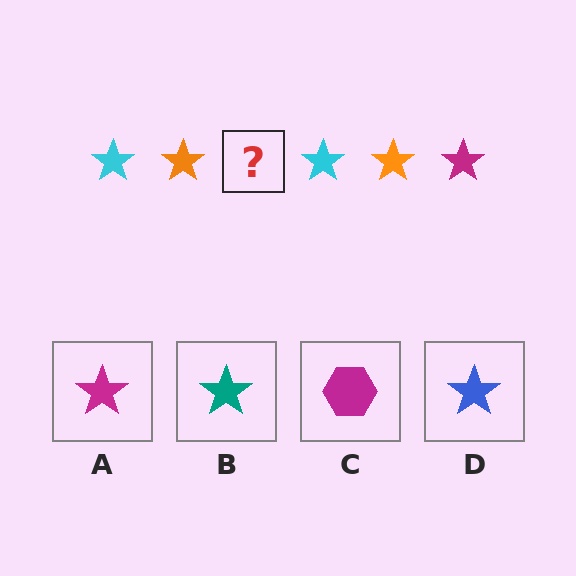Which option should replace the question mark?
Option A.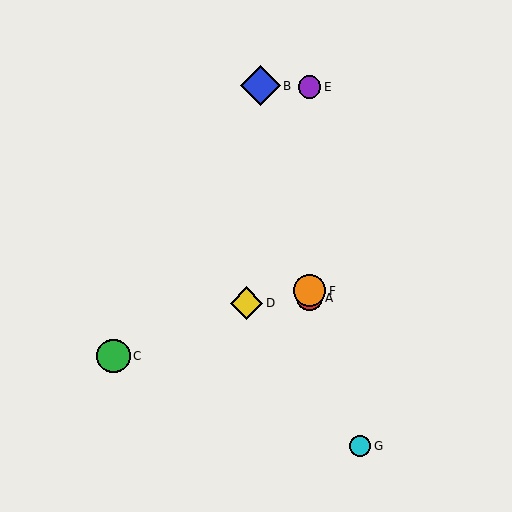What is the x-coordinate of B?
Object B is at x≈260.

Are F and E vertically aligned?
Yes, both are at x≈309.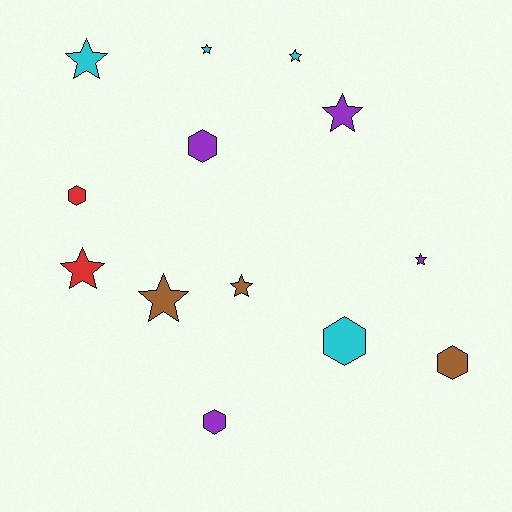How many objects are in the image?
There are 13 objects.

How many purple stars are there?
There are 2 purple stars.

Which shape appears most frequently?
Star, with 8 objects.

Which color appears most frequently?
Purple, with 4 objects.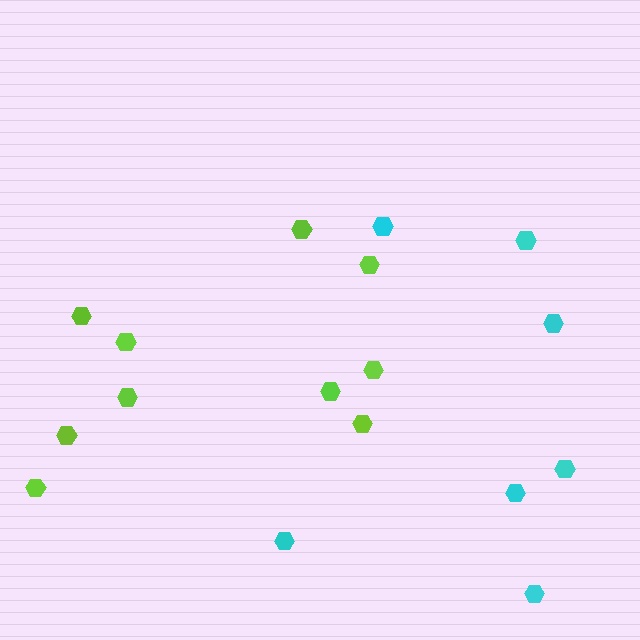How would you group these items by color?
There are 2 groups: one group of cyan hexagons (7) and one group of lime hexagons (10).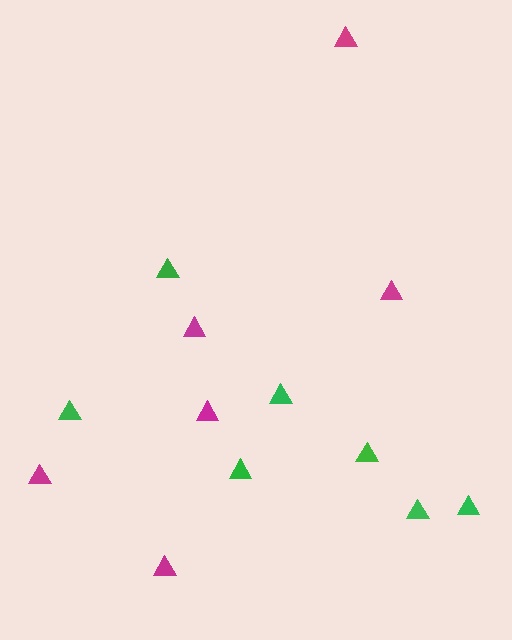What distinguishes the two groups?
There are 2 groups: one group of green triangles (7) and one group of magenta triangles (6).